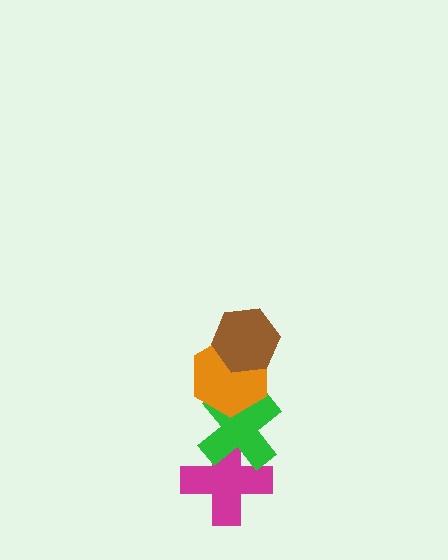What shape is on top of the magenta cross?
The green cross is on top of the magenta cross.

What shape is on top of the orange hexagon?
The brown hexagon is on top of the orange hexagon.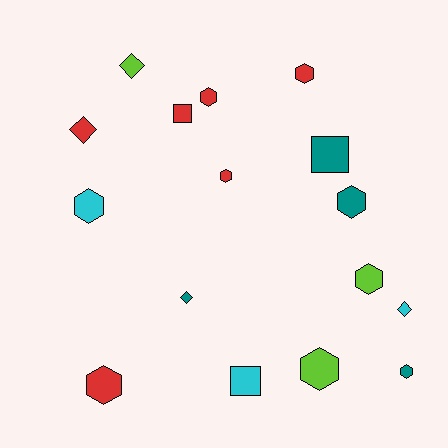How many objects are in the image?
There are 16 objects.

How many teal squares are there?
There is 1 teal square.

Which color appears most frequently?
Red, with 6 objects.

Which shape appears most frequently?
Hexagon, with 9 objects.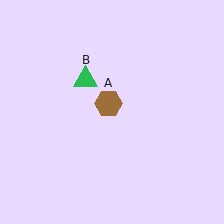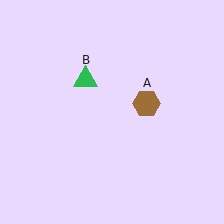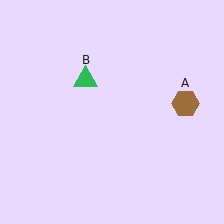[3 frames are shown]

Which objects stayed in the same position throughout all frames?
Green triangle (object B) remained stationary.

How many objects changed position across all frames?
1 object changed position: brown hexagon (object A).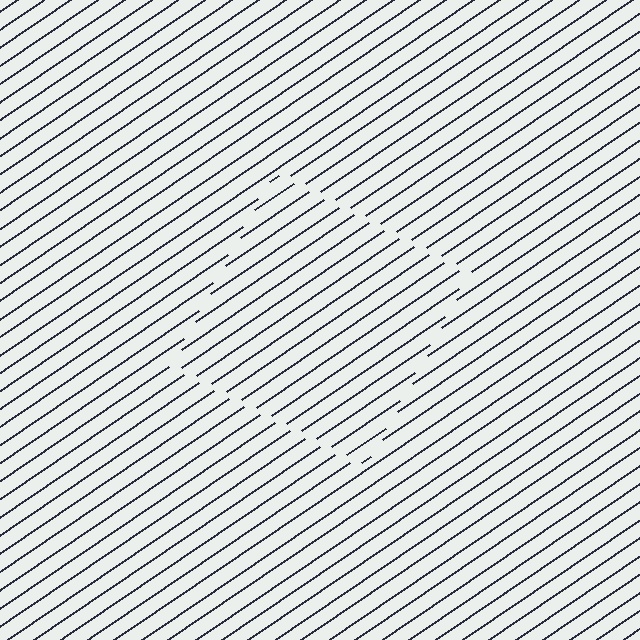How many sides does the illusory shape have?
4 sides — the line-ends trace a square.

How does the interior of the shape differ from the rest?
The interior of the shape contains the same grating, shifted by half a period — the contour is defined by the phase discontinuity where line-ends from the inner and outer gratings abut.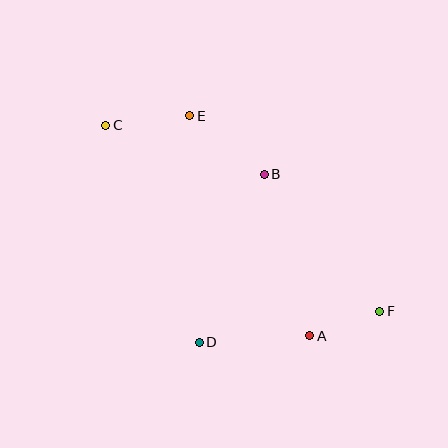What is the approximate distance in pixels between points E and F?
The distance between E and F is approximately 273 pixels.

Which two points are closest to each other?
Points A and F are closest to each other.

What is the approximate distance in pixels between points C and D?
The distance between C and D is approximately 236 pixels.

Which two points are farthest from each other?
Points C and F are farthest from each other.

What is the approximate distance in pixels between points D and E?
The distance between D and E is approximately 226 pixels.